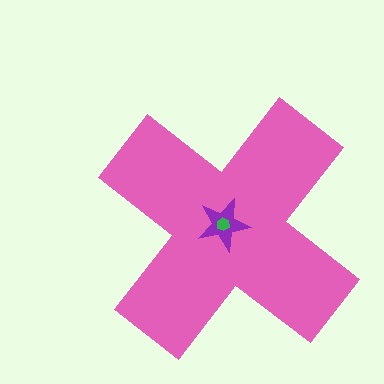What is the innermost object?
The green hexagon.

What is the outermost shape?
The pink cross.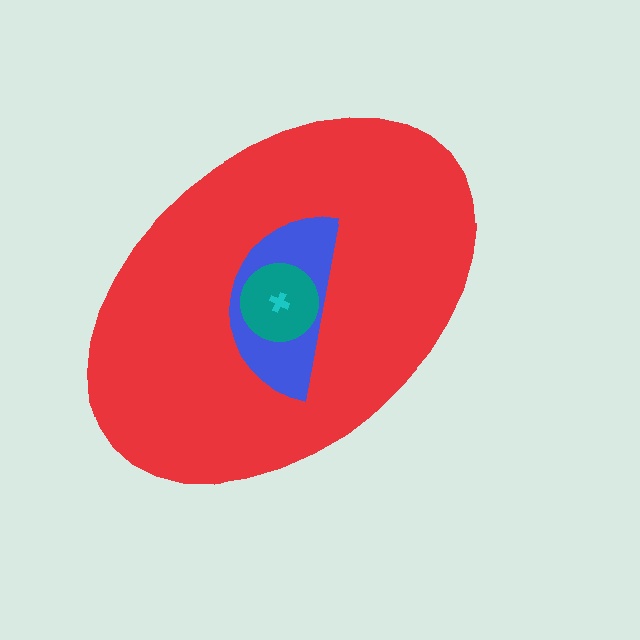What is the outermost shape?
The red ellipse.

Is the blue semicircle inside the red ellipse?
Yes.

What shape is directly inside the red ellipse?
The blue semicircle.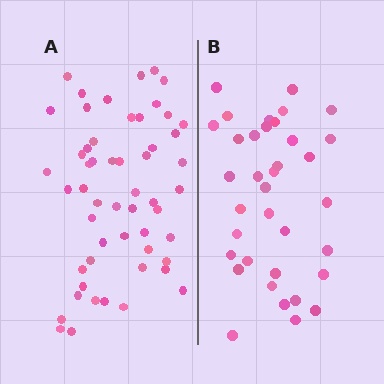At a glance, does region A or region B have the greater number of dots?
Region A (the left region) has more dots.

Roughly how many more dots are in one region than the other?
Region A has approximately 20 more dots than region B.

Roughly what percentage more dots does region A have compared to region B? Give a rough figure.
About 50% more.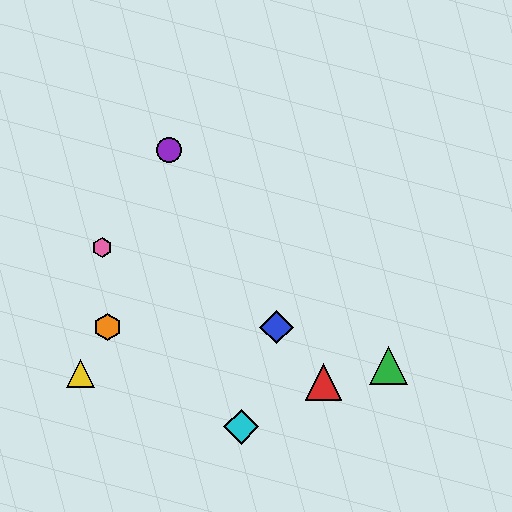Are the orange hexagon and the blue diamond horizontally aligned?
Yes, both are at y≈327.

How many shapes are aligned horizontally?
2 shapes (the blue diamond, the orange hexagon) are aligned horizontally.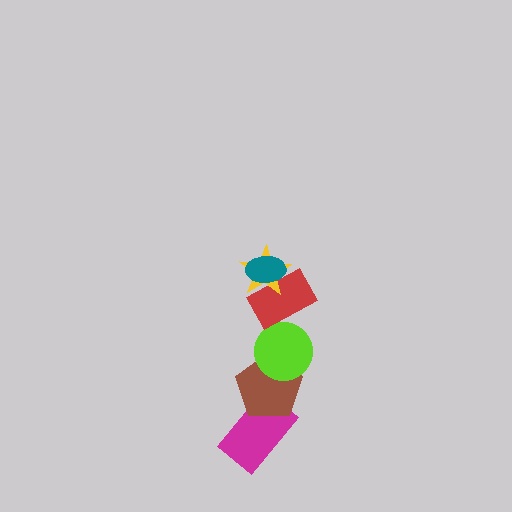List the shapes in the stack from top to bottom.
From top to bottom: the teal ellipse, the yellow star, the red rectangle, the lime circle, the brown pentagon, the magenta rectangle.